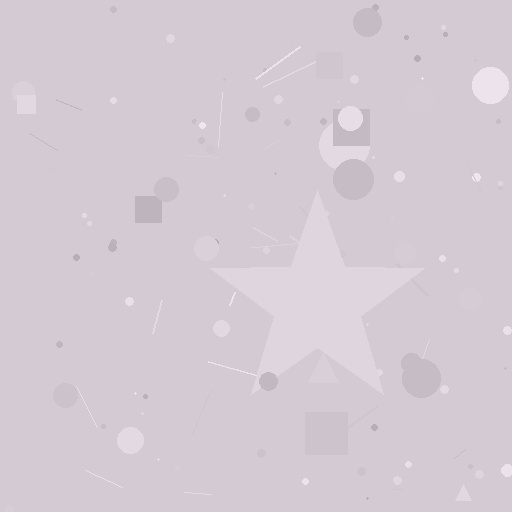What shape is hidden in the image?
A star is hidden in the image.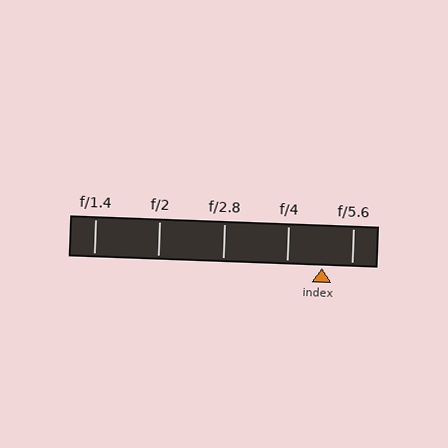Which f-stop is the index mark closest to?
The index mark is closest to f/5.6.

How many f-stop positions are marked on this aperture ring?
There are 5 f-stop positions marked.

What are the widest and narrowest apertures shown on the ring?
The widest aperture shown is f/1.4 and the narrowest is f/5.6.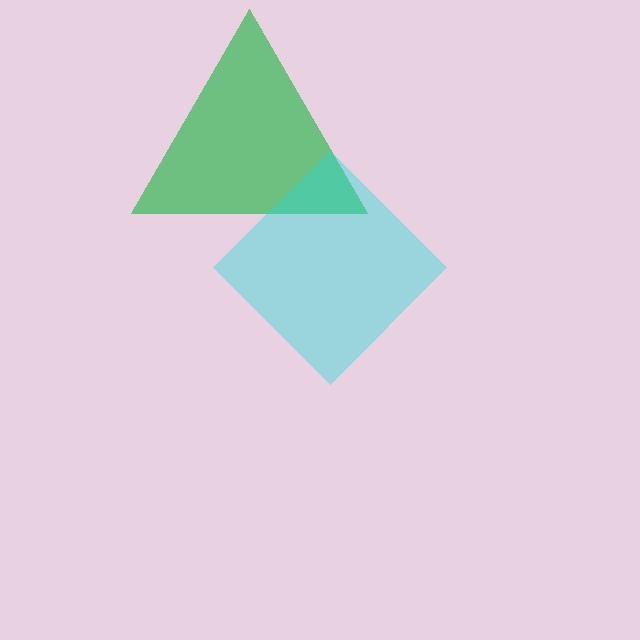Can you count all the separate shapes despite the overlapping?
Yes, there are 2 separate shapes.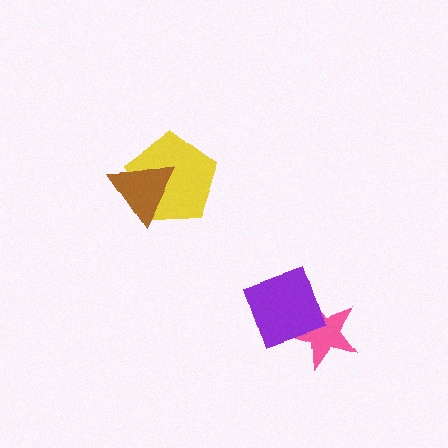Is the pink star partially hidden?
Yes, it is partially covered by another shape.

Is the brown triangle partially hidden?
No, no other shape covers it.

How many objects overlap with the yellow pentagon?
1 object overlaps with the yellow pentagon.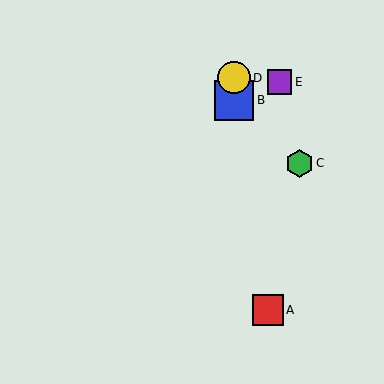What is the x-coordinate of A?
Object A is at x≈268.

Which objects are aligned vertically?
Objects B, D are aligned vertically.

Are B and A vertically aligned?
No, B is at x≈234 and A is at x≈268.